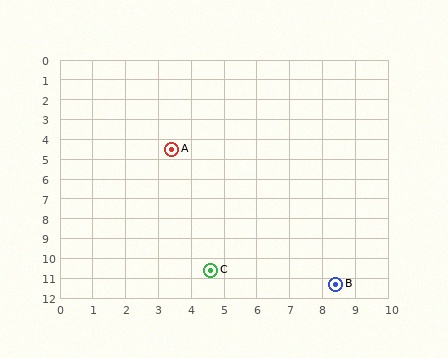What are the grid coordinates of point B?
Point B is at approximately (8.4, 11.3).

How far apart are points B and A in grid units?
Points B and A are about 8.4 grid units apart.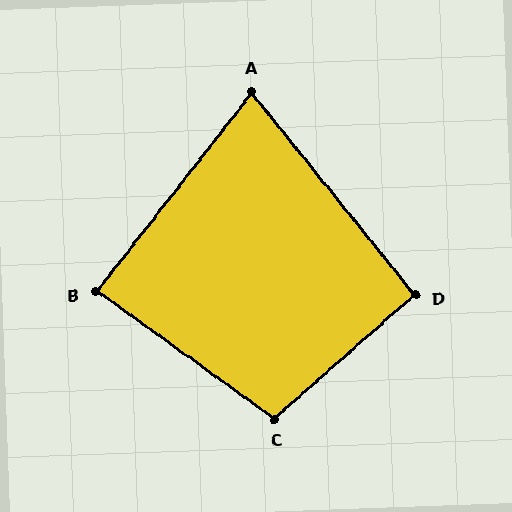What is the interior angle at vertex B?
Approximately 88 degrees (approximately right).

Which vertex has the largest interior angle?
C, at approximately 103 degrees.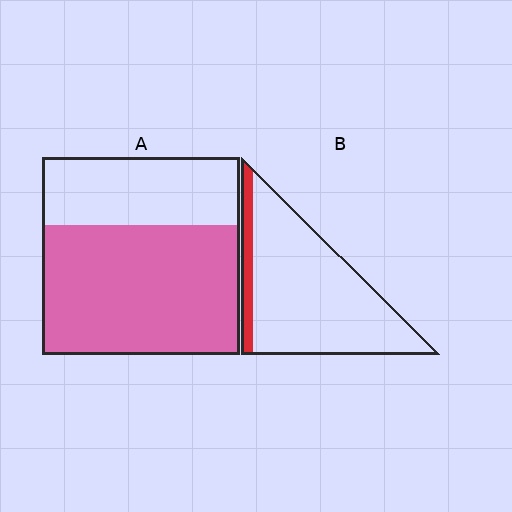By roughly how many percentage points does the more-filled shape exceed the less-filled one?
By roughly 55 percentage points (A over B).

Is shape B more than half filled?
No.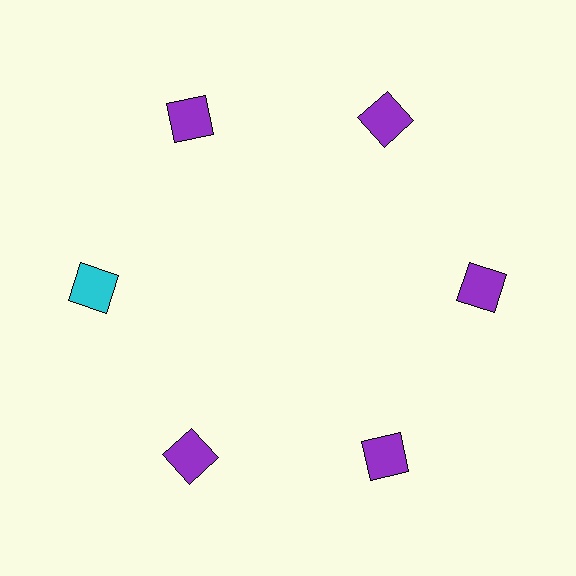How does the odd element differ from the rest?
It has a different color: cyan instead of purple.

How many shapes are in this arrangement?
There are 6 shapes arranged in a ring pattern.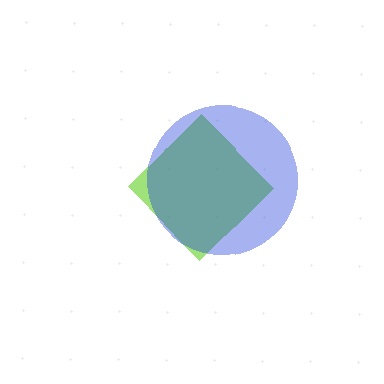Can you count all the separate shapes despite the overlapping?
Yes, there are 2 separate shapes.